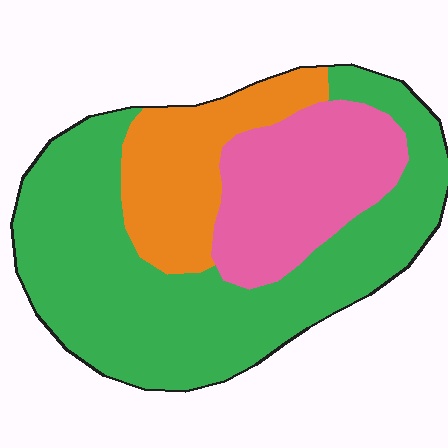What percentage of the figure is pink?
Pink takes up about one quarter (1/4) of the figure.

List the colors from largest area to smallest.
From largest to smallest: green, pink, orange.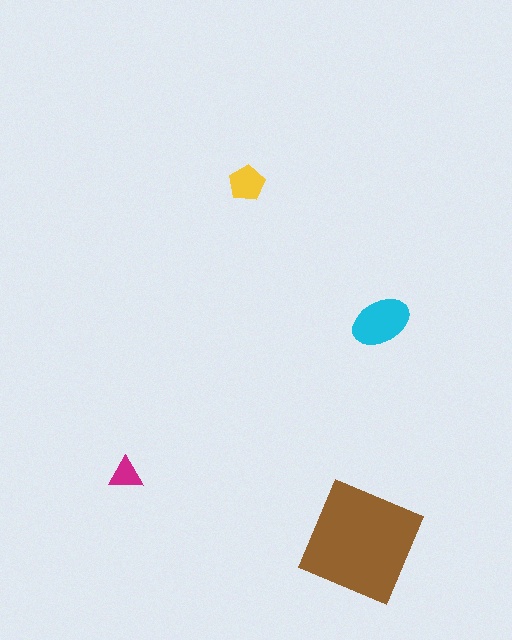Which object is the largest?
The brown square.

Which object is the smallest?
The magenta triangle.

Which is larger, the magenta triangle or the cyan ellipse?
The cyan ellipse.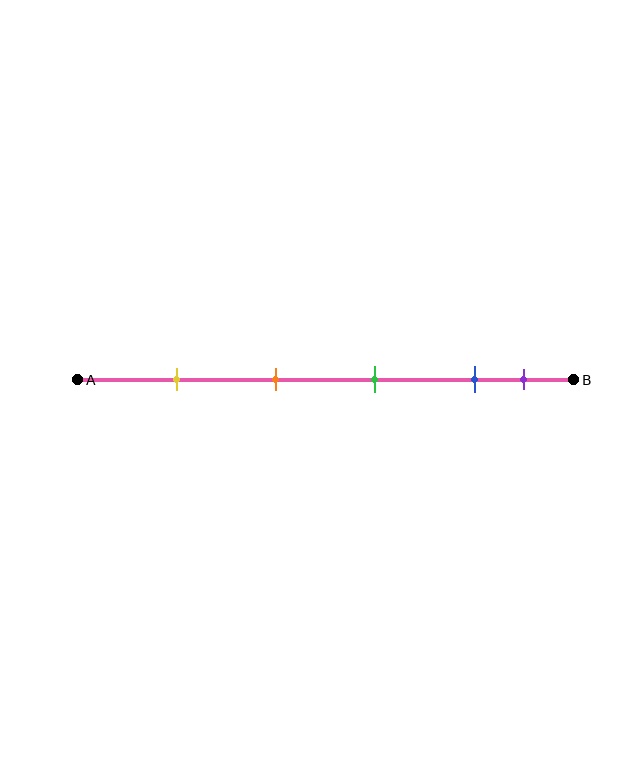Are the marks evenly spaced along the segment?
No, the marks are not evenly spaced.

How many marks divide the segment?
There are 5 marks dividing the segment.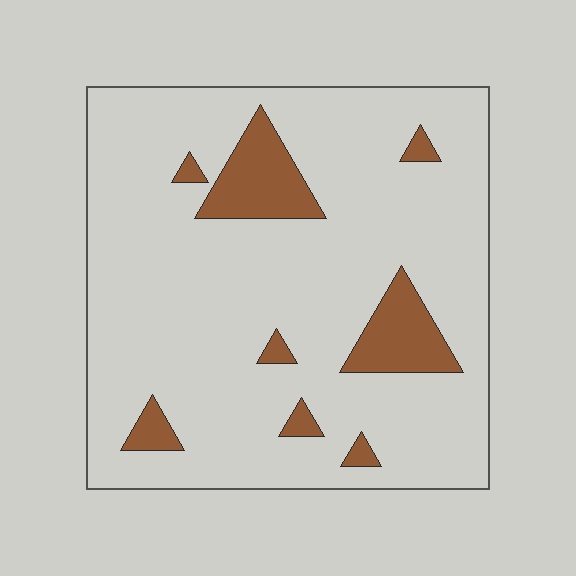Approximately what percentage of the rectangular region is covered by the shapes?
Approximately 10%.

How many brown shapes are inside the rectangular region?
8.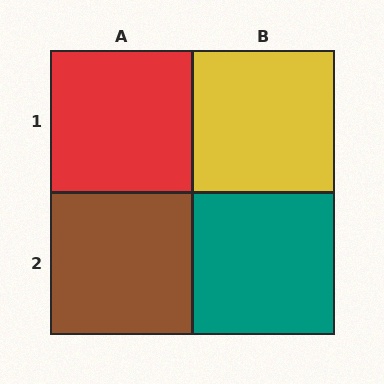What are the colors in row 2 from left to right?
Brown, teal.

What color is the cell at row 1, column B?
Yellow.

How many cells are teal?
1 cell is teal.